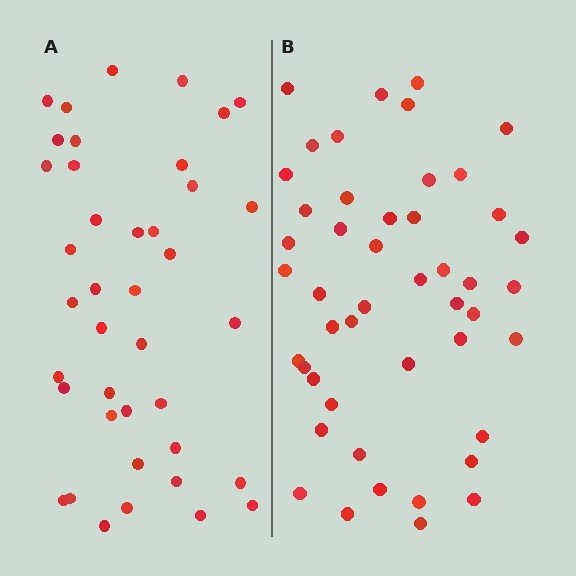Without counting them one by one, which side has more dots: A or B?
Region B (the right region) has more dots.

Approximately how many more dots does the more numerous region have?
Region B has roughly 8 or so more dots than region A.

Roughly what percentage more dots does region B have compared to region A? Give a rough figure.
About 20% more.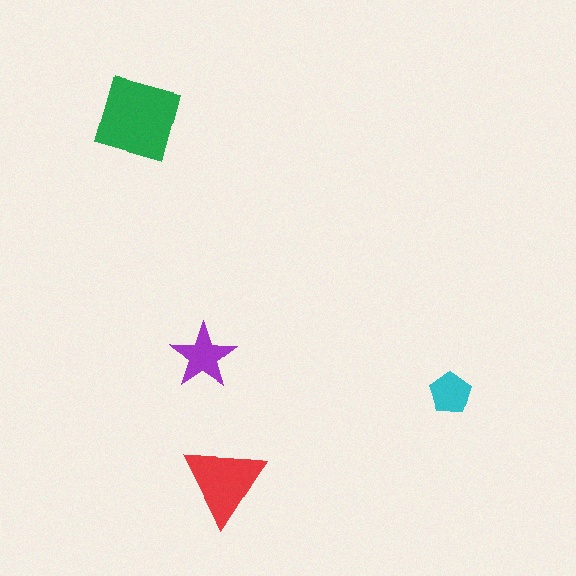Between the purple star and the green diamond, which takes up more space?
The green diamond.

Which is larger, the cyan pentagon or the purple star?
The purple star.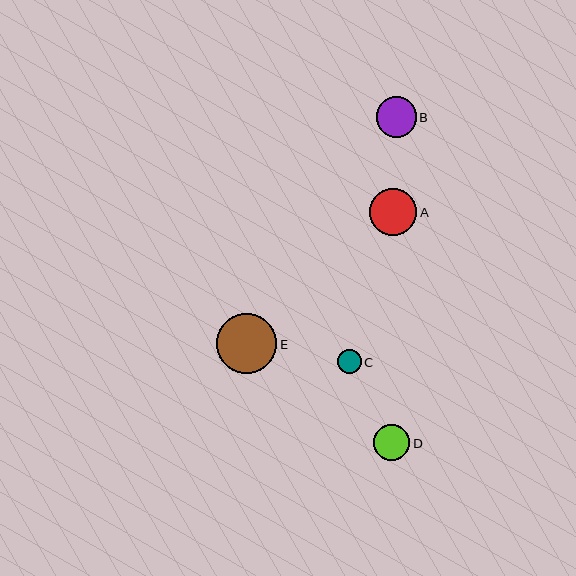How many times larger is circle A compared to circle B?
Circle A is approximately 1.2 times the size of circle B.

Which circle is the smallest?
Circle C is the smallest with a size of approximately 24 pixels.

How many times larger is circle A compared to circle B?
Circle A is approximately 1.2 times the size of circle B.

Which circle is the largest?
Circle E is the largest with a size of approximately 60 pixels.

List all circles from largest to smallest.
From largest to smallest: E, A, B, D, C.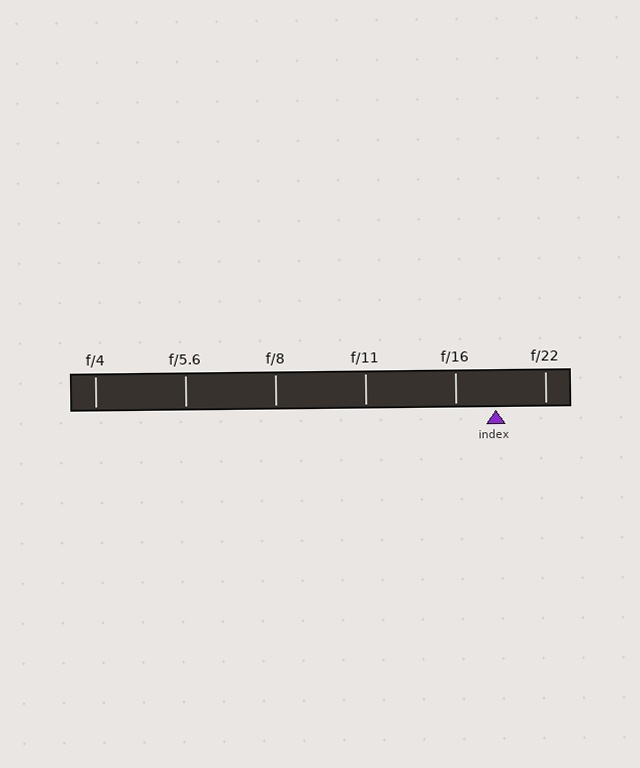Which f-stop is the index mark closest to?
The index mark is closest to f/16.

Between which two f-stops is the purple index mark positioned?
The index mark is between f/16 and f/22.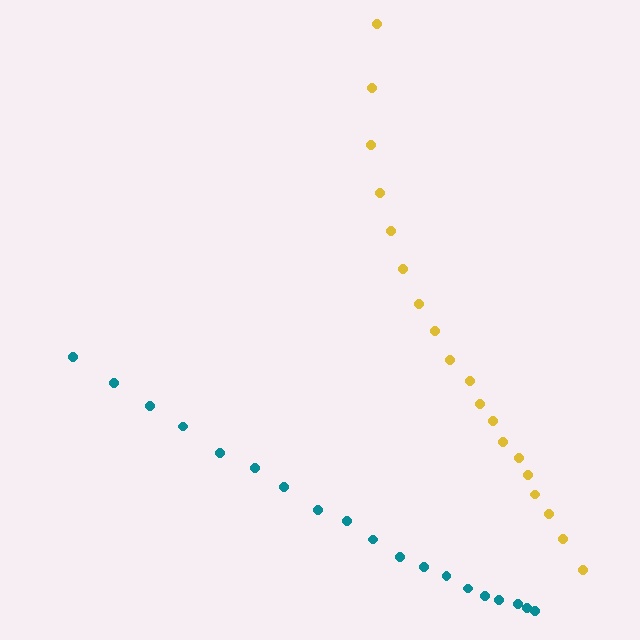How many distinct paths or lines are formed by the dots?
There are 2 distinct paths.